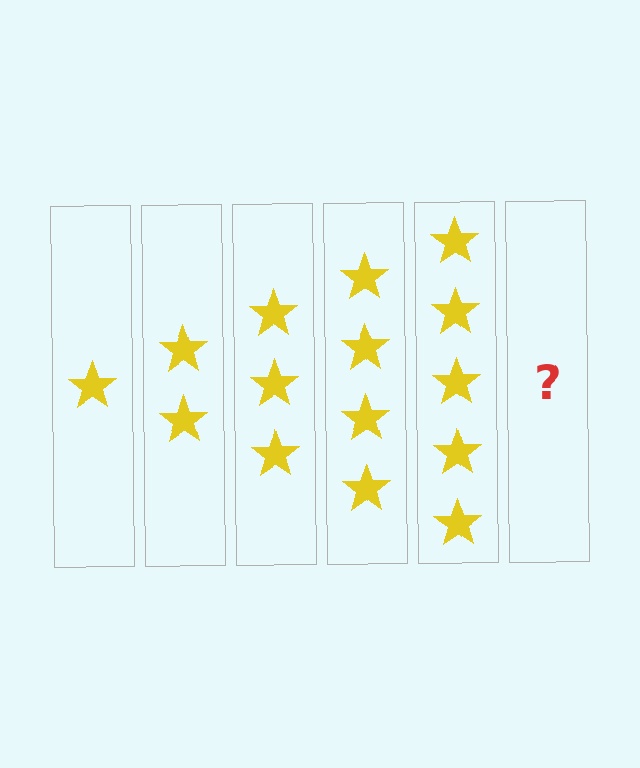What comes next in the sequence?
The next element should be 6 stars.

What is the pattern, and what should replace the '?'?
The pattern is that each step adds one more star. The '?' should be 6 stars.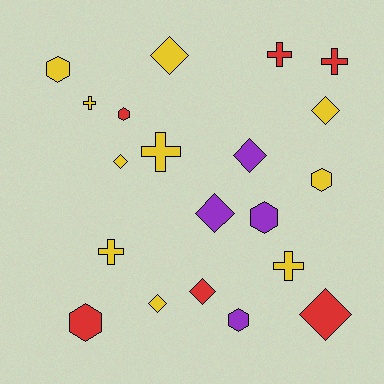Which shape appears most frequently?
Diamond, with 8 objects.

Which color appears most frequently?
Yellow, with 10 objects.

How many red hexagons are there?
There are 2 red hexagons.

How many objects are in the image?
There are 20 objects.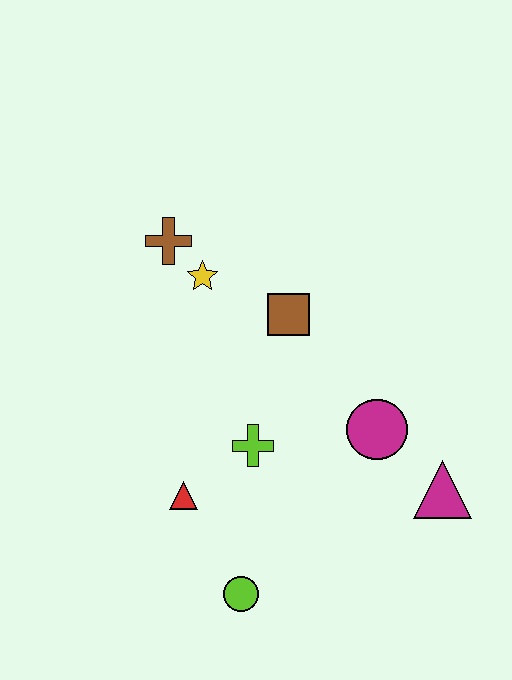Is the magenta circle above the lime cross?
Yes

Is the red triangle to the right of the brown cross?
Yes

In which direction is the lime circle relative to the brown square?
The lime circle is below the brown square.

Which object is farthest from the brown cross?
The magenta triangle is farthest from the brown cross.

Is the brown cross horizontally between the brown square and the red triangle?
No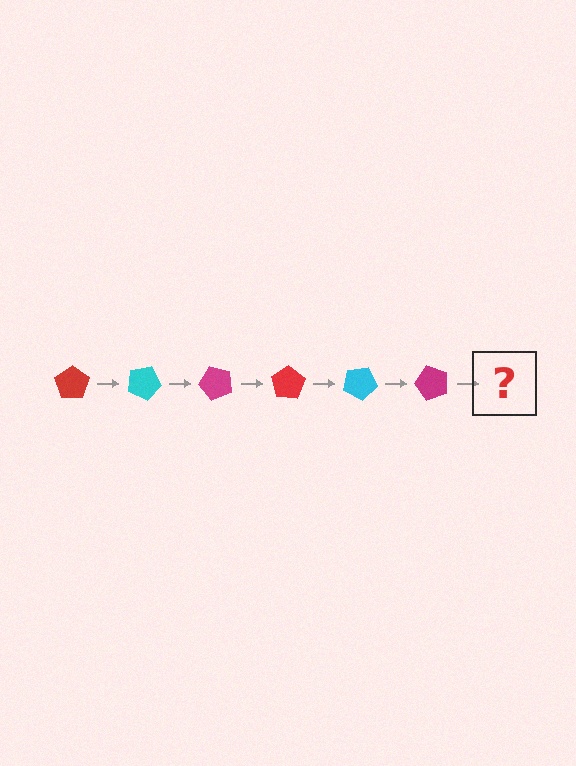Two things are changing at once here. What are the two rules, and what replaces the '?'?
The two rules are that it rotates 25 degrees each step and the color cycles through red, cyan, and magenta. The '?' should be a red pentagon, rotated 150 degrees from the start.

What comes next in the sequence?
The next element should be a red pentagon, rotated 150 degrees from the start.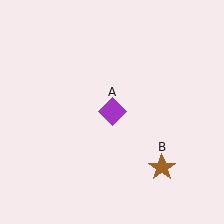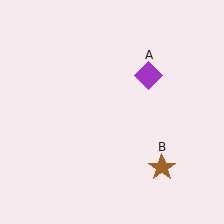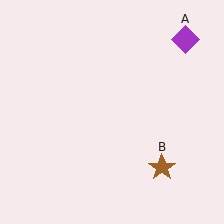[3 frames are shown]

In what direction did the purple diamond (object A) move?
The purple diamond (object A) moved up and to the right.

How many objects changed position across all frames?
1 object changed position: purple diamond (object A).